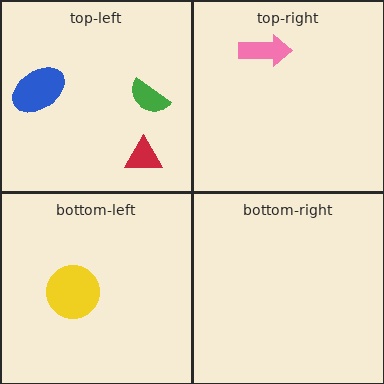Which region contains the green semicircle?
The top-left region.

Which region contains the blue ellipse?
The top-left region.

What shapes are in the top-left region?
The blue ellipse, the red triangle, the green semicircle.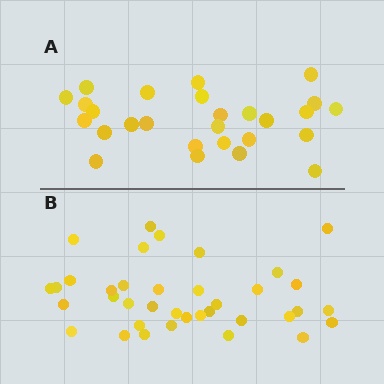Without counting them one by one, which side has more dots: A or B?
Region B (the bottom region) has more dots.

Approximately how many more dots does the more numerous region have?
Region B has roughly 10 or so more dots than region A.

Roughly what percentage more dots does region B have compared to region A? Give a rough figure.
About 35% more.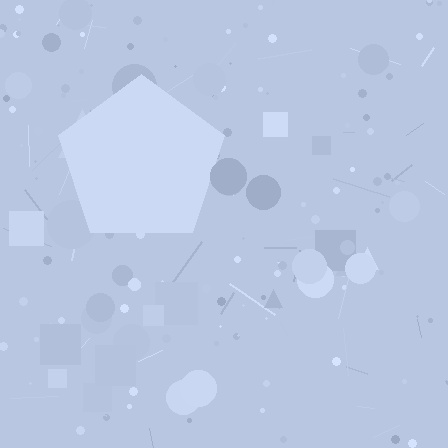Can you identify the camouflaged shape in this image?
The camouflaged shape is a pentagon.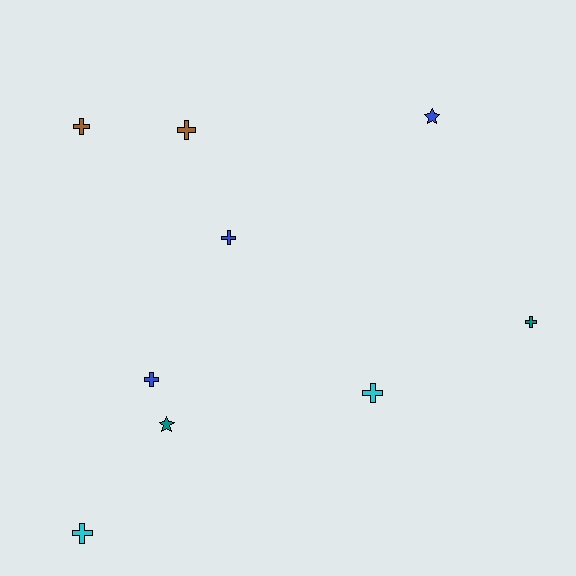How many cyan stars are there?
There are no cyan stars.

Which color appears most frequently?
Blue, with 3 objects.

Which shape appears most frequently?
Cross, with 7 objects.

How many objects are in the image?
There are 9 objects.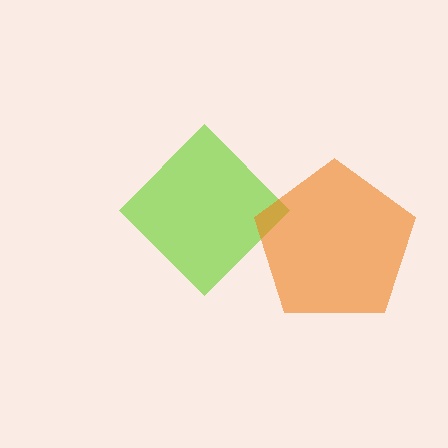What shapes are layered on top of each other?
The layered shapes are: a lime diamond, an orange pentagon.